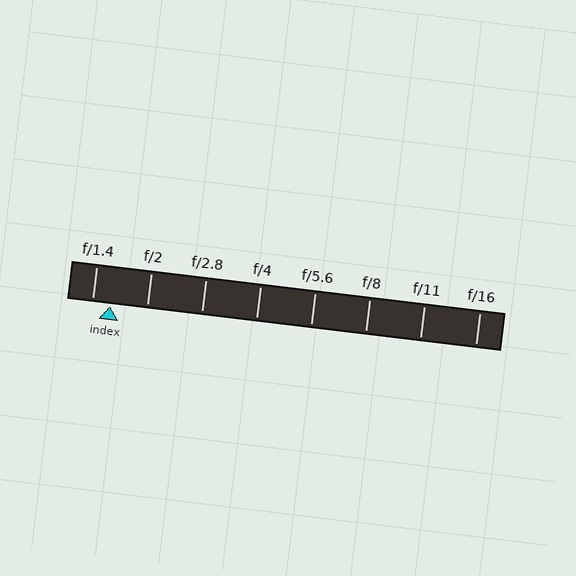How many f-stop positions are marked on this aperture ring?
There are 8 f-stop positions marked.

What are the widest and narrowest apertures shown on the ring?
The widest aperture shown is f/1.4 and the narrowest is f/16.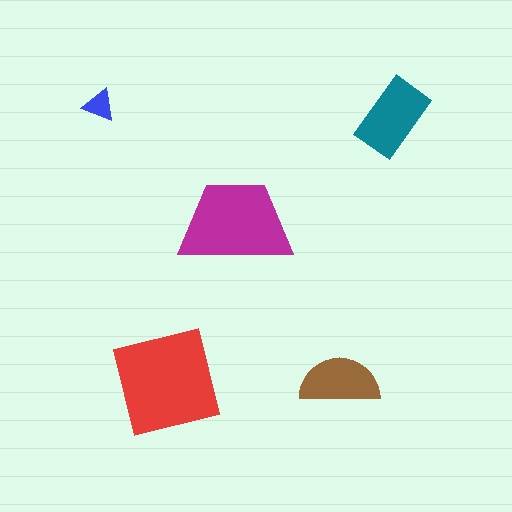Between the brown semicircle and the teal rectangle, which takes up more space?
The teal rectangle.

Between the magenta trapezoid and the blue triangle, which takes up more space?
The magenta trapezoid.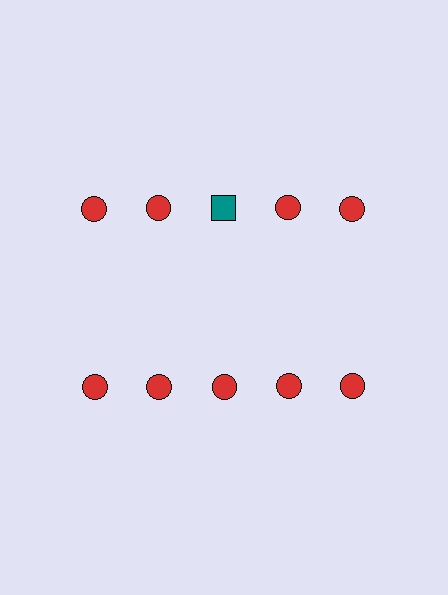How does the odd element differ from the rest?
It differs in both color (teal instead of red) and shape (square instead of circle).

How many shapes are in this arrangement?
There are 10 shapes arranged in a grid pattern.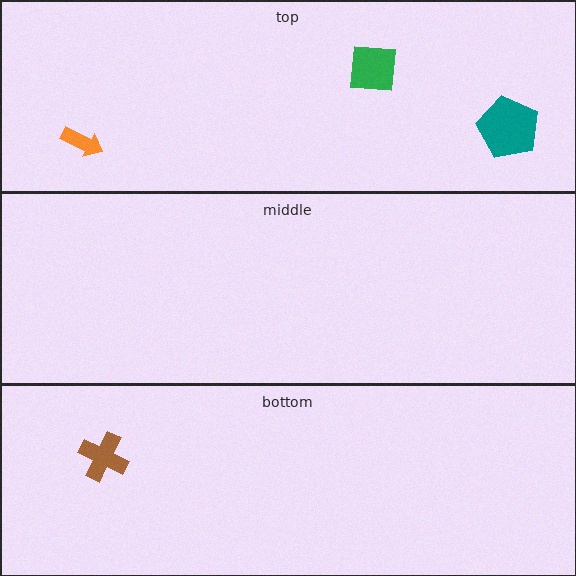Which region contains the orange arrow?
The top region.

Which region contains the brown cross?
The bottom region.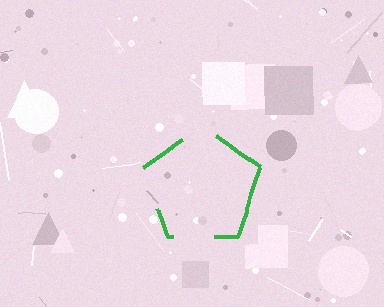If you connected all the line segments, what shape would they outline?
They would outline a pentagon.